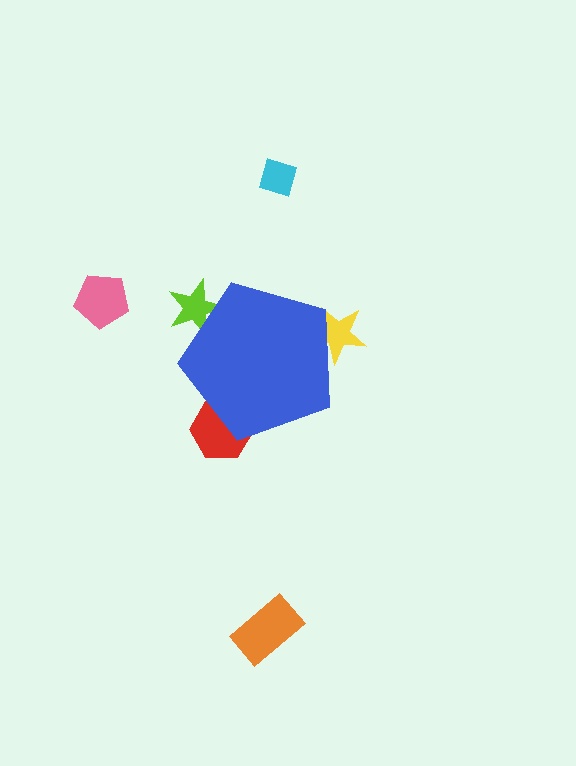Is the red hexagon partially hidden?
Yes, the red hexagon is partially hidden behind the blue pentagon.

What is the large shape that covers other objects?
A blue pentagon.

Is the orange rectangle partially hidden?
No, the orange rectangle is fully visible.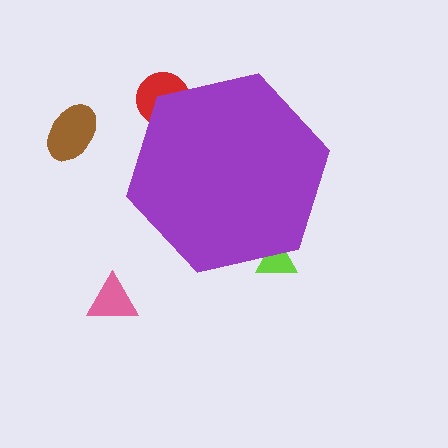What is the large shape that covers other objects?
A purple hexagon.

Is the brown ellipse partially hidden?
No, the brown ellipse is fully visible.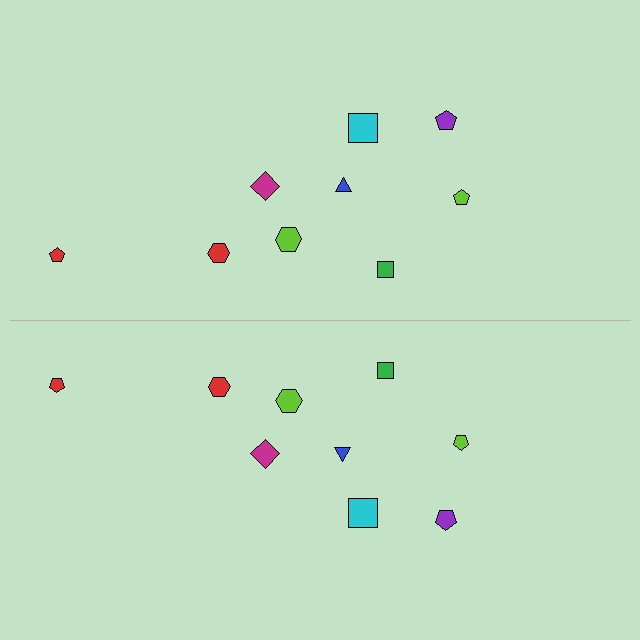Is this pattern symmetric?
Yes, this pattern has bilateral (reflection) symmetry.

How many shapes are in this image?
There are 18 shapes in this image.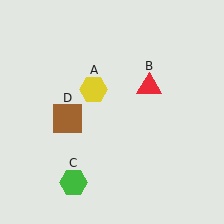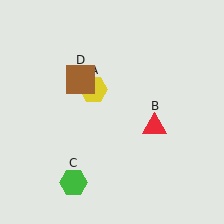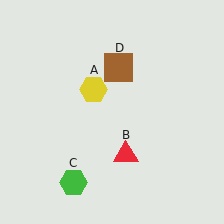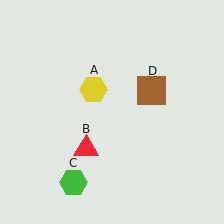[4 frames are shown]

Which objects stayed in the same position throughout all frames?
Yellow hexagon (object A) and green hexagon (object C) remained stationary.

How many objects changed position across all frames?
2 objects changed position: red triangle (object B), brown square (object D).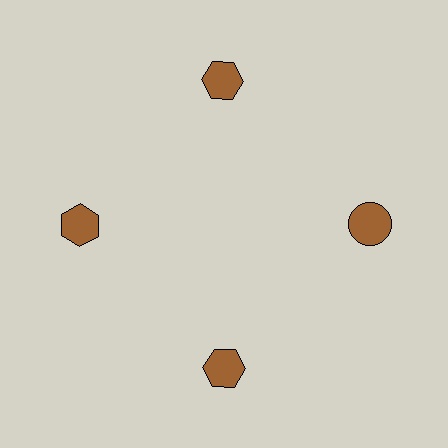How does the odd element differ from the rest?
It has a different shape: circle instead of hexagon.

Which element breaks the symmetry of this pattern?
The brown circle at roughly the 3 o'clock position breaks the symmetry. All other shapes are brown hexagons.